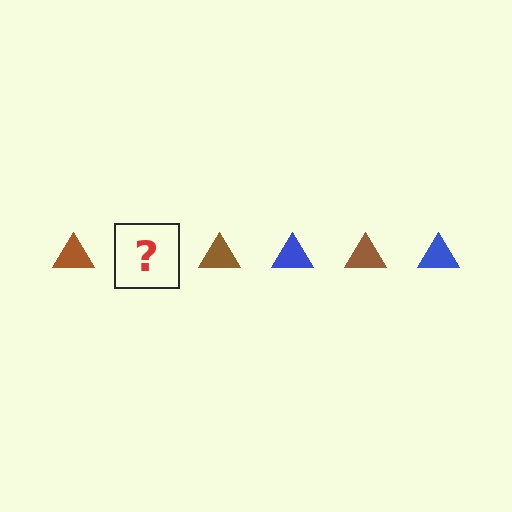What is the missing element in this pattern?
The missing element is a blue triangle.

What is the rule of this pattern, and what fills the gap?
The rule is that the pattern cycles through brown, blue triangles. The gap should be filled with a blue triangle.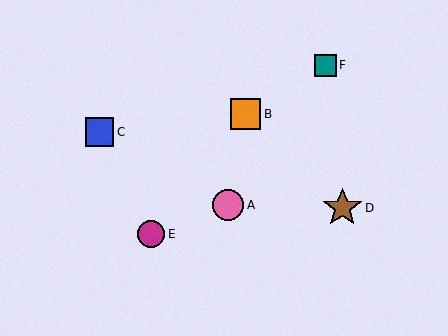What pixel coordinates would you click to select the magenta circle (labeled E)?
Click at (151, 234) to select the magenta circle E.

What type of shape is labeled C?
Shape C is a blue square.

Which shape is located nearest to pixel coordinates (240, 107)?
The orange square (labeled B) at (245, 114) is nearest to that location.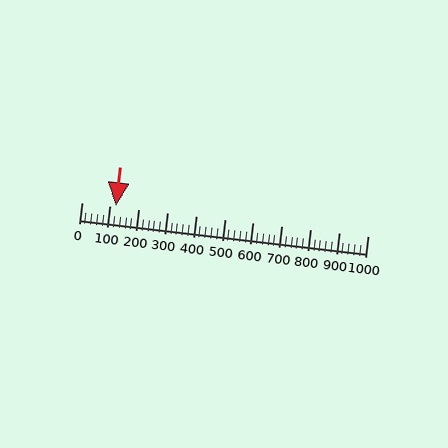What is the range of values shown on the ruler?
The ruler shows values from 0 to 1000.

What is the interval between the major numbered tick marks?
The major tick marks are spaced 100 units apart.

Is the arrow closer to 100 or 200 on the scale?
The arrow is closer to 100.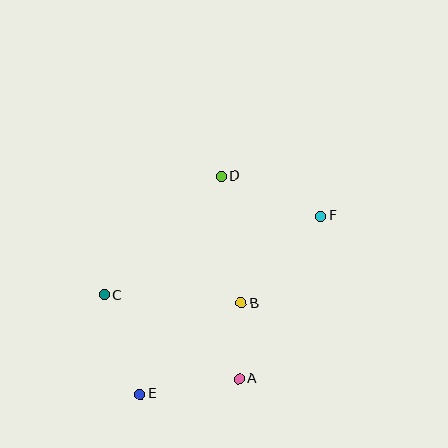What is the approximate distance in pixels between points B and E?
The distance between B and E is approximately 136 pixels.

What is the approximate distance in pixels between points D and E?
The distance between D and E is approximately 232 pixels.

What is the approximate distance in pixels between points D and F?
The distance between D and F is approximately 107 pixels.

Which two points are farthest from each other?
Points E and F are farthest from each other.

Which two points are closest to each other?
Points A and B are closest to each other.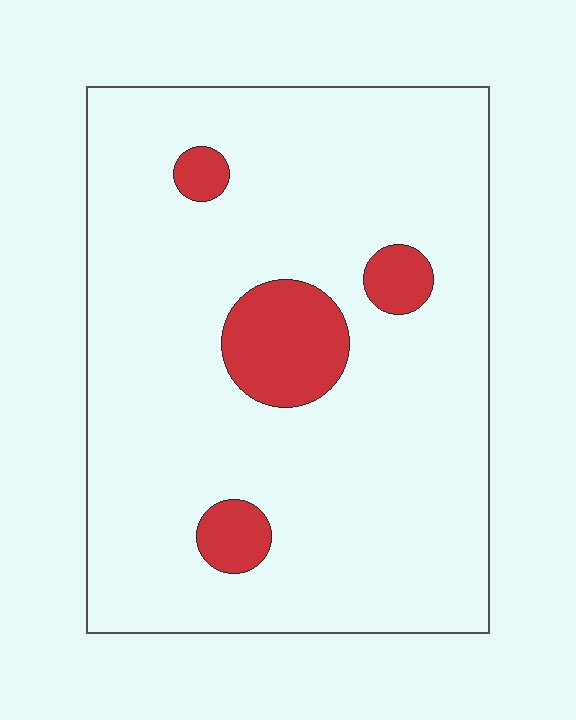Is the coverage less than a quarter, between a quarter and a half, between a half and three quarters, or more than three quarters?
Less than a quarter.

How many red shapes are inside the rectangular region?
4.